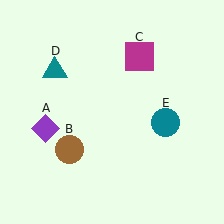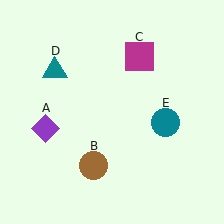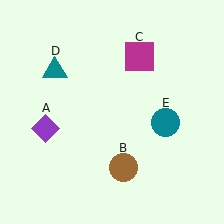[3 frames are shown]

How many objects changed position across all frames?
1 object changed position: brown circle (object B).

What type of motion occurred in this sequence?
The brown circle (object B) rotated counterclockwise around the center of the scene.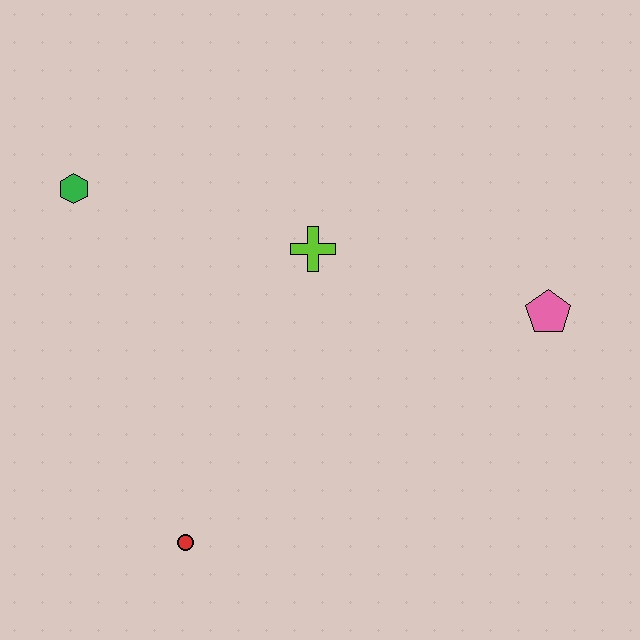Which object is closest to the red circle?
The lime cross is closest to the red circle.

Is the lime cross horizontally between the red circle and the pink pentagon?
Yes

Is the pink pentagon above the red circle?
Yes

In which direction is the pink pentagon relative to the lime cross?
The pink pentagon is to the right of the lime cross.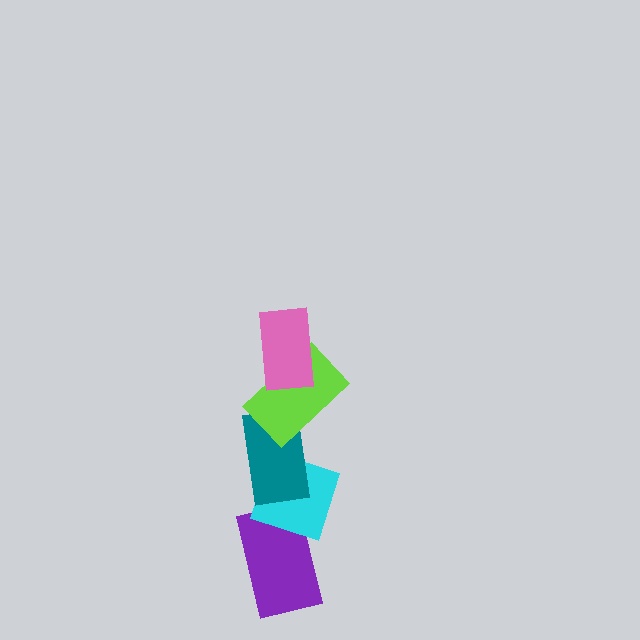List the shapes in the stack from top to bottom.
From top to bottom: the pink rectangle, the lime rectangle, the teal rectangle, the cyan diamond, the purple rectangle.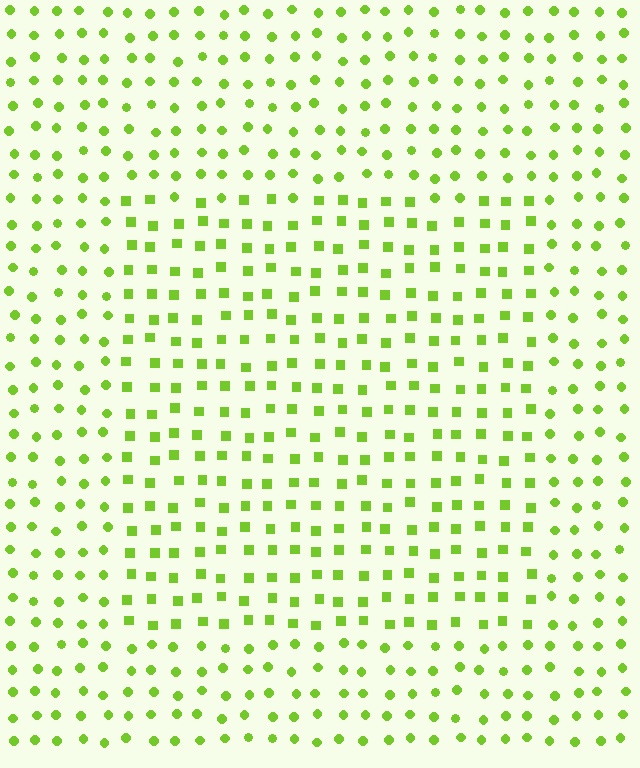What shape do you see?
I see a rectangle.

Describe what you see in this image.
The image is filled with small lime elements arranged in a uniform grid. A rectangle-shaped region contains squares, while the surrounding area contains circles. The boundary is defined purely by the change in element shape.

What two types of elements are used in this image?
The image uses squares inside the rectangle region and circles outside it.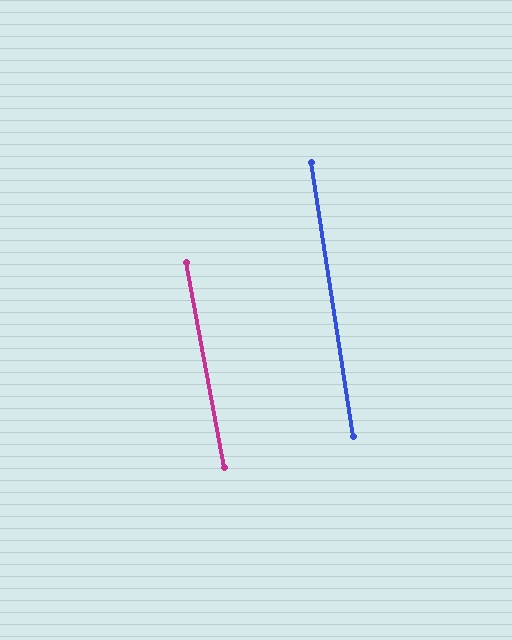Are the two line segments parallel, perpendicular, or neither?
Parallel — their directions differ by only 1.9°.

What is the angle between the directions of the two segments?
Approximately 2 degrees.